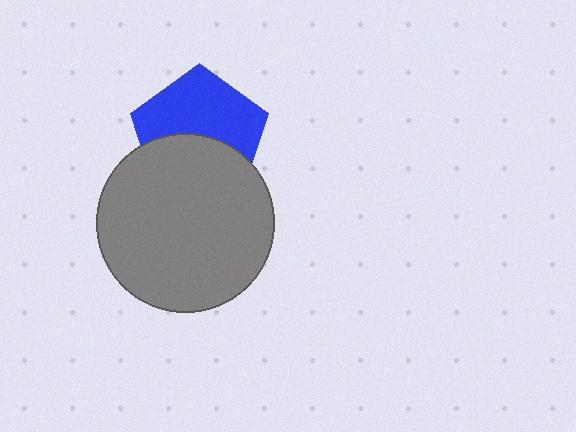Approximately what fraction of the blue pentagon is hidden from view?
Roughly 44% of the blue pentagon is hidden behind the gray circle.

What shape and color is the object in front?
The object in front is a gray circle.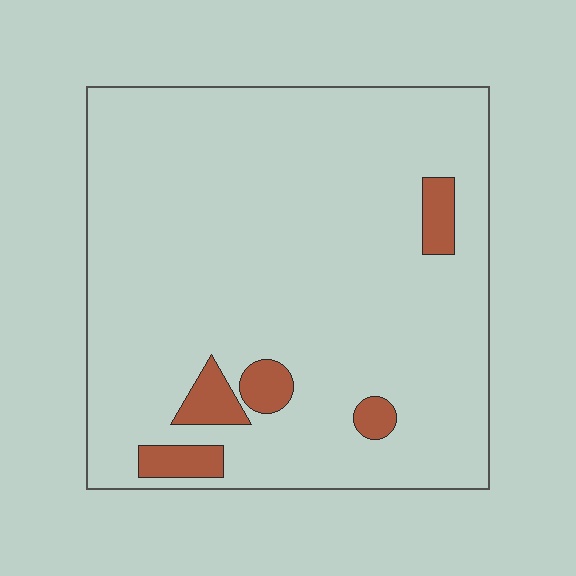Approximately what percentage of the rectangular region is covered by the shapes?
Approximately 10%.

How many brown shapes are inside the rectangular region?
5.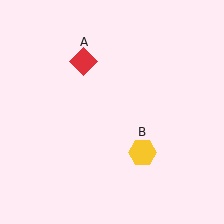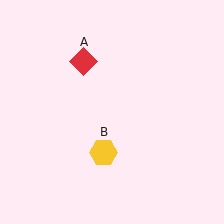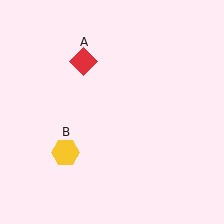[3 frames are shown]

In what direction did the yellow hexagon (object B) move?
The yellow hexagon (object B) moved left.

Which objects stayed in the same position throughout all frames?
Red diamond (object A) remained stationary.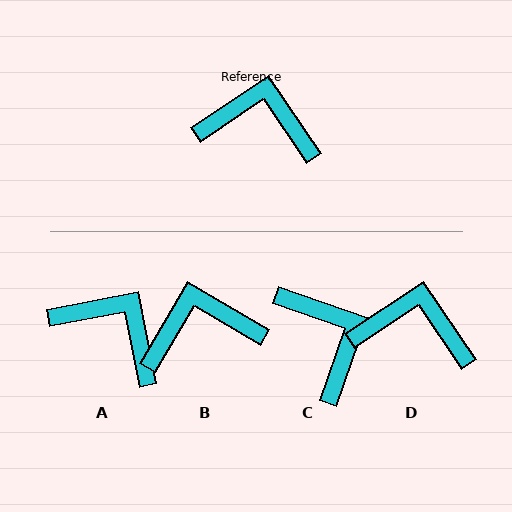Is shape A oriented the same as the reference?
No, it is off by about 23 degrees.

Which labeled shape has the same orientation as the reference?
D.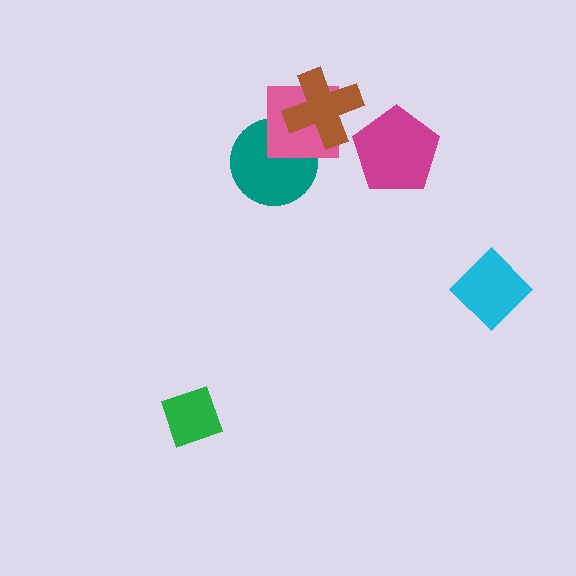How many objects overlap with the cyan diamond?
0 objects overlap with the cyan diamond.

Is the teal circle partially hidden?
Yes, it is partially covered by another shape.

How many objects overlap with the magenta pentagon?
0 objects overlap with the magenta pentagon.